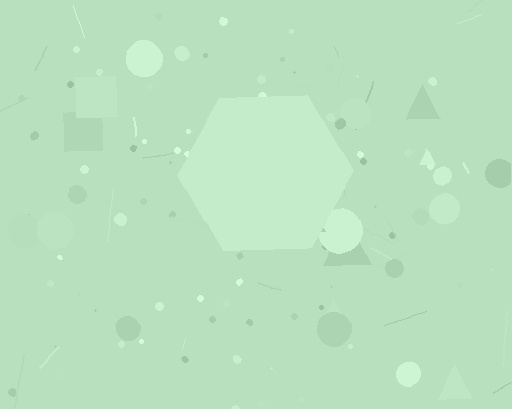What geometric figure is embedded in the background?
A hexagon is embedded in the background.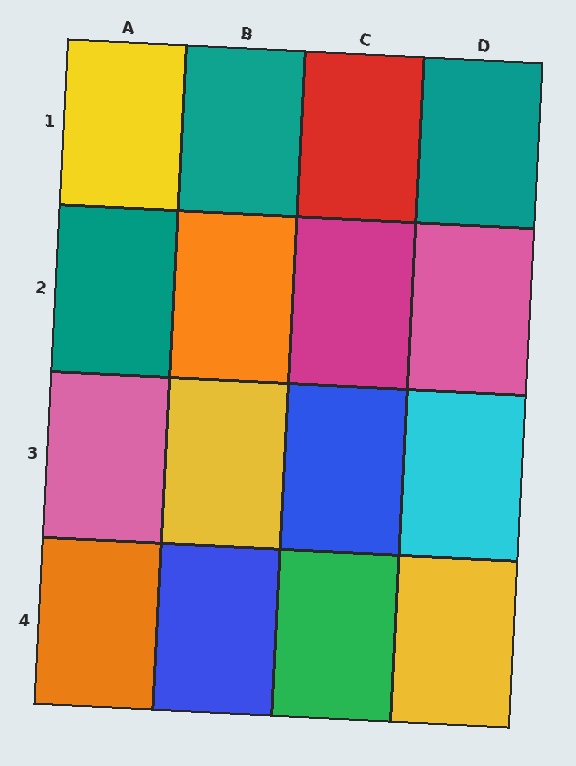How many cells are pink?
2 cells are pink.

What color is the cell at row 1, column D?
Teal.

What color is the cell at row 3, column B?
Yellow.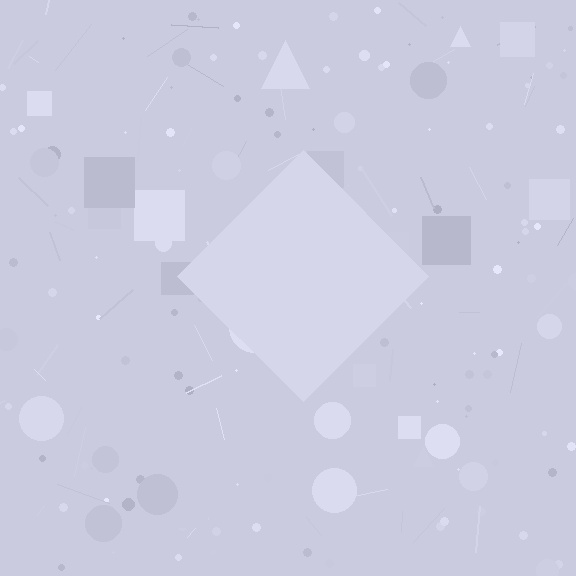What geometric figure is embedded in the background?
A diamond is embedded in the background.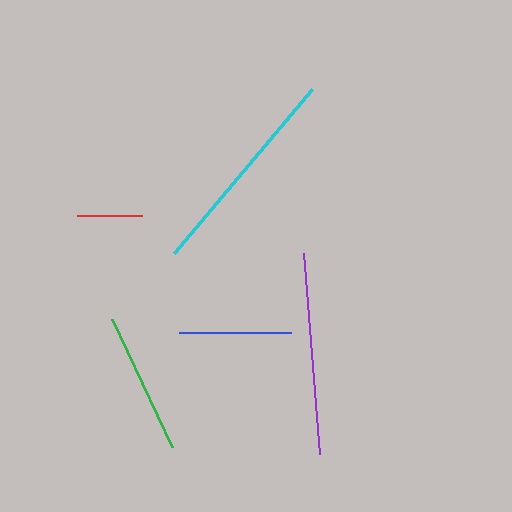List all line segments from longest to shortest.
From longest to shortest: cyan, purple, green, blue, red.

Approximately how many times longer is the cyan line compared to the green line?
The cyan line is approximately 1.5 times the length of the green line.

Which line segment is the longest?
The cyan line is the longest at approximately 214 pixels.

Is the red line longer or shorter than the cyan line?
The cyan line is longer than the red line.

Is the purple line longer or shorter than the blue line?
The purple line is longer than the blue line.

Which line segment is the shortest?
The red line is the shortest at approximately 65 pixels.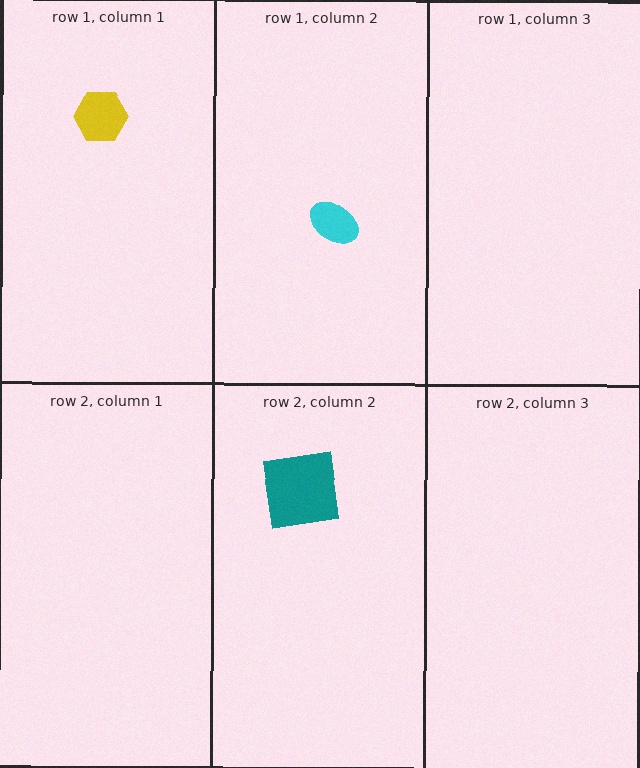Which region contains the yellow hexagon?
The row 1, column 1 region.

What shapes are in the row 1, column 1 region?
The yellow hexagon.